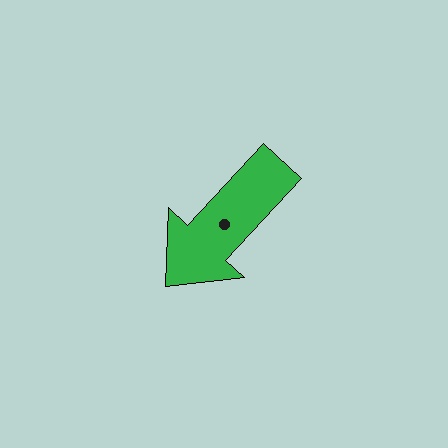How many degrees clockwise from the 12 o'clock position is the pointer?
Approximately 223 degrees.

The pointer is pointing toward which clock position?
Roughly 7 o'clock.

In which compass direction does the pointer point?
Southwest.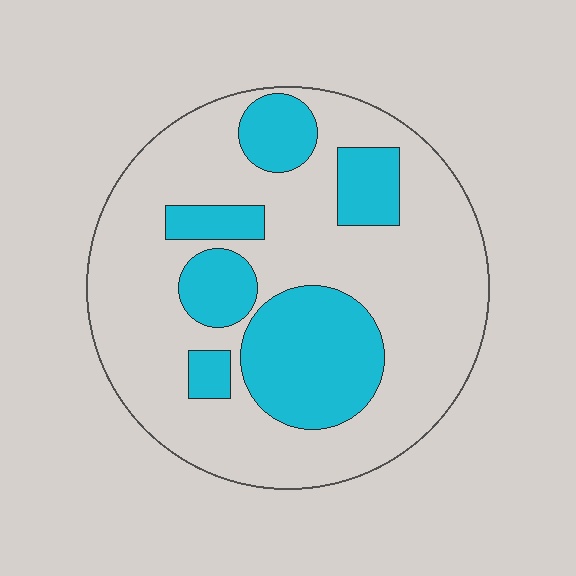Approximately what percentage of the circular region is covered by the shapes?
Approximately 30%.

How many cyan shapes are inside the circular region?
6.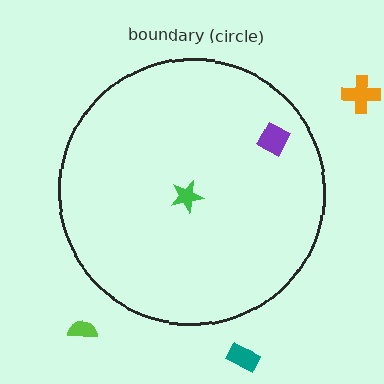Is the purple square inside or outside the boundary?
Inside.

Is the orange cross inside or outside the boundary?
Outside.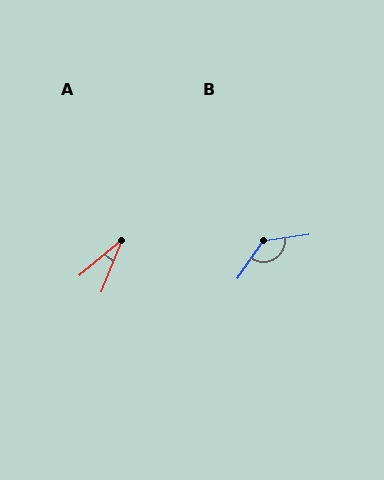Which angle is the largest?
B, at approximately 132 degrees.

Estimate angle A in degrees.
Approximately 28 degrees.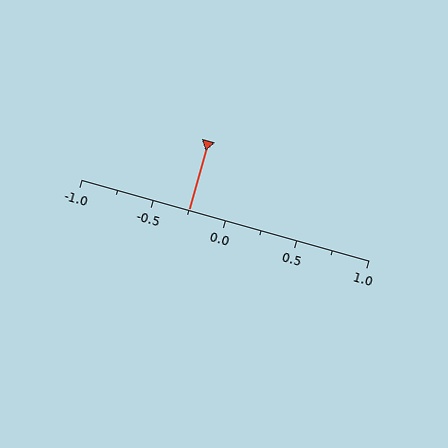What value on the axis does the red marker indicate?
The marker indicates approximately -0.25.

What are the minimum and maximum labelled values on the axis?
The axis runs from -1.0 to 1.0.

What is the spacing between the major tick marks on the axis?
The major ticks are spaced 0.5 apart.